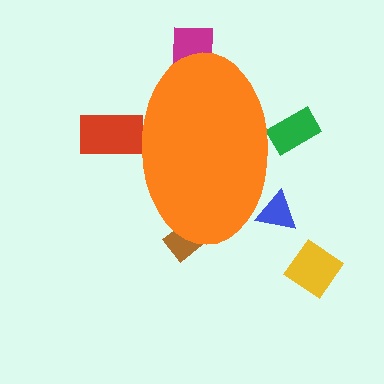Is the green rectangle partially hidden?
Yes, the green rectangle is partially hidden behind the orange ellipse.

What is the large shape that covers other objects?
An orange ellipse.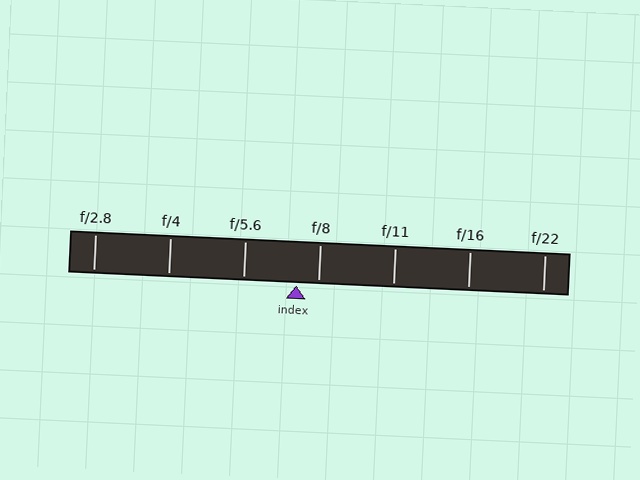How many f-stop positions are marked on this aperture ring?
There are 7 f-stop positions marked.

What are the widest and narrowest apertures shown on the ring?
The widest aperture shown is f/2.8 and the narrowest is f/22.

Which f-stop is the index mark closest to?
The index mark is closest to f/8.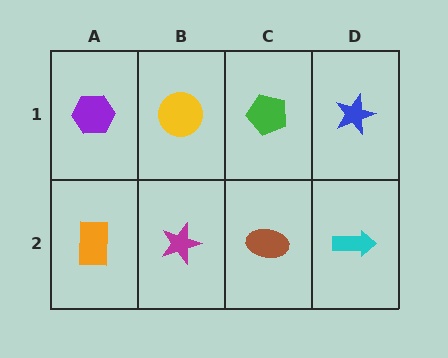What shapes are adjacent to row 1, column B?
A magenta star (row 2, column B), a purple hexagon (row 1, column A), a green pentagon (row 1, column C).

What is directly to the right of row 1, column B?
A green pentagon.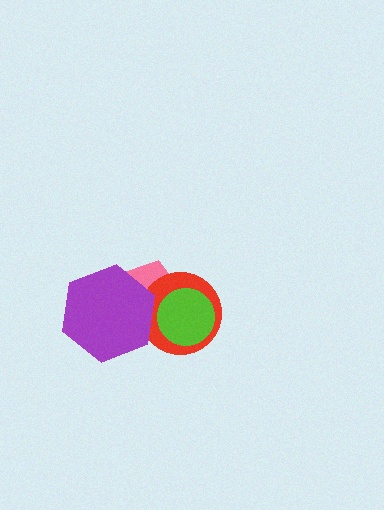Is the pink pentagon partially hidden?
Yes, it is partially covered by another shape.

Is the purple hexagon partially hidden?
No, no other shape covers it.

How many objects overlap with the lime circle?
2 objects overlap with the lime circle.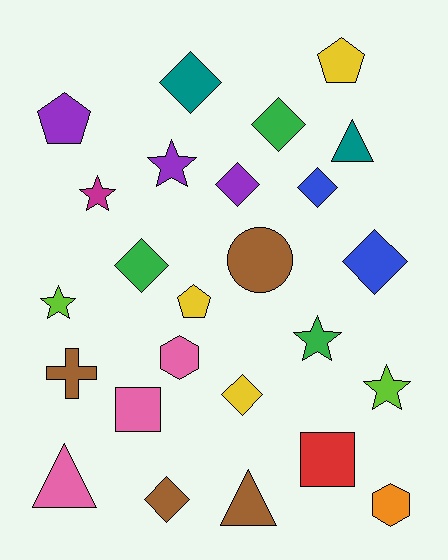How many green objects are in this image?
There are 3 green objects.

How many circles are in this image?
There is 1 circle.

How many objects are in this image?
There are 25 objects.